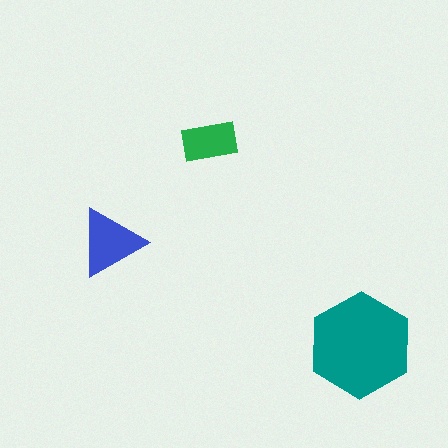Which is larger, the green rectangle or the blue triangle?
The blue triangle.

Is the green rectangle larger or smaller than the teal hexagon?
Smaller.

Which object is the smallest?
The green rectangle.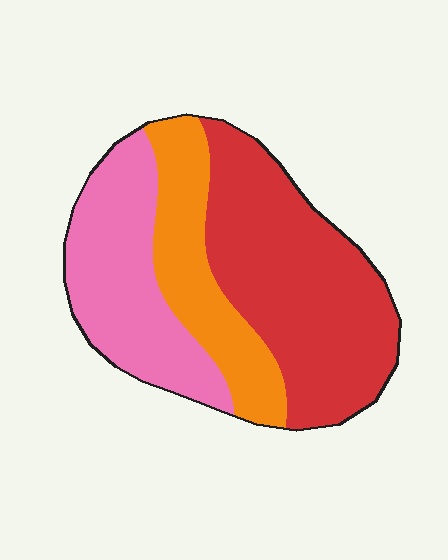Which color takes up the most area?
Red, at roughly 45%.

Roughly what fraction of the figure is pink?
Pink takes up between a sixth and a third of the figure.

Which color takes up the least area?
Orange, at roughly 25%.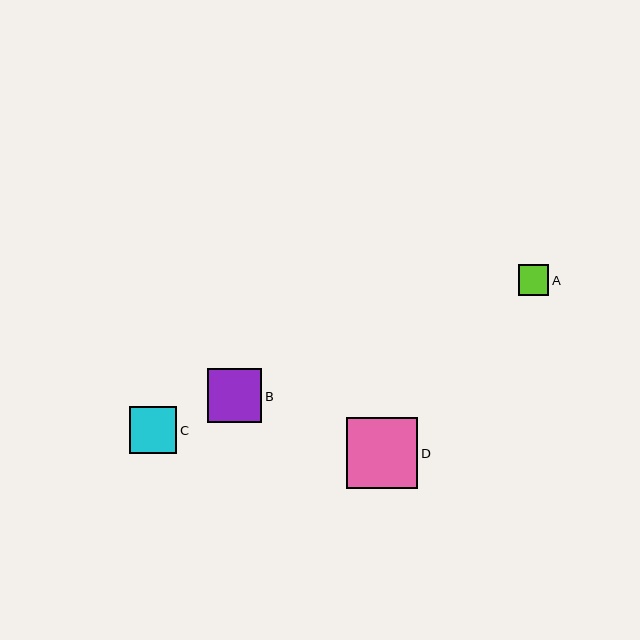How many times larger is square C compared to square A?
Square C is approximately 1.6 times the size of square A.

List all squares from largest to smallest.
From largest to smallest: D, B, C, A.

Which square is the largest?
Square D is the largest with a size of approximately 71 pixels.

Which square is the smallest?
Square A is the smallest with a size of approximately 30 pixels.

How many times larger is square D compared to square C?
Square D is approximately 1.5 times the size of square C.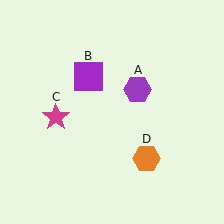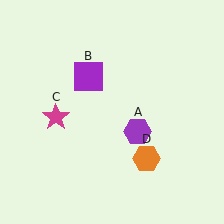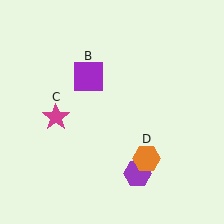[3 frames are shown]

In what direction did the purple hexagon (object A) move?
The purple hexagon (object A) moved down.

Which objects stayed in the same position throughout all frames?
Purple square (object B) and magenta star (object C) and orange hexagon (object D) remained stationary.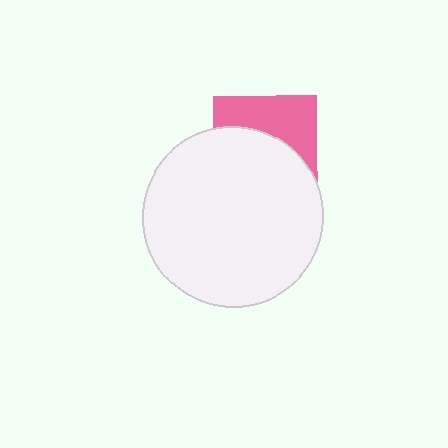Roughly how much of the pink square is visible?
A small part of it is visible (roughly 42%).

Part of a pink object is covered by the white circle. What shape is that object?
It is a square.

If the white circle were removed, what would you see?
You would see the complete pink square.